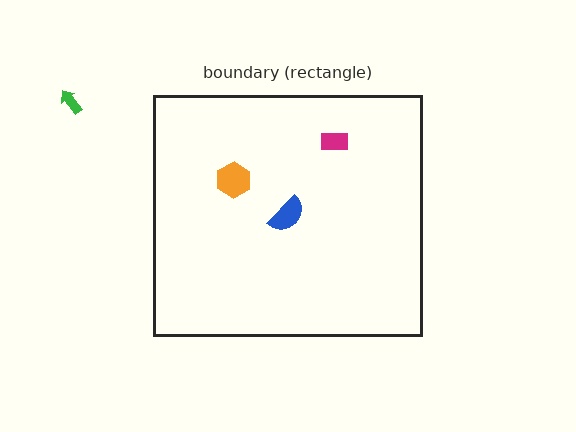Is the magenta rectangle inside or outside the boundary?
Inside.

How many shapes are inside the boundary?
3 inside, 1 outside.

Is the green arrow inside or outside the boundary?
Outside.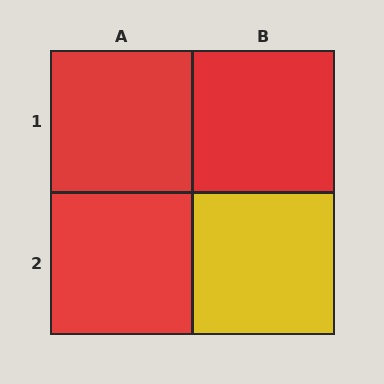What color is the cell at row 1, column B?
Red.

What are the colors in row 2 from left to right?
Red, yellow.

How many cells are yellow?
1 cell is yellow.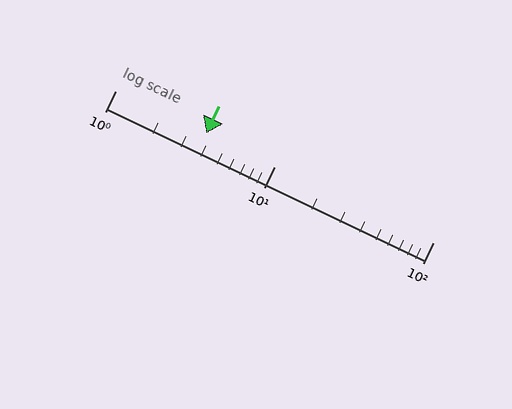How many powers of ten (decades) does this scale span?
The scale spans 2 decades, from 1 to 100.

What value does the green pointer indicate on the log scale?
The pointer indicates approximately 3.7.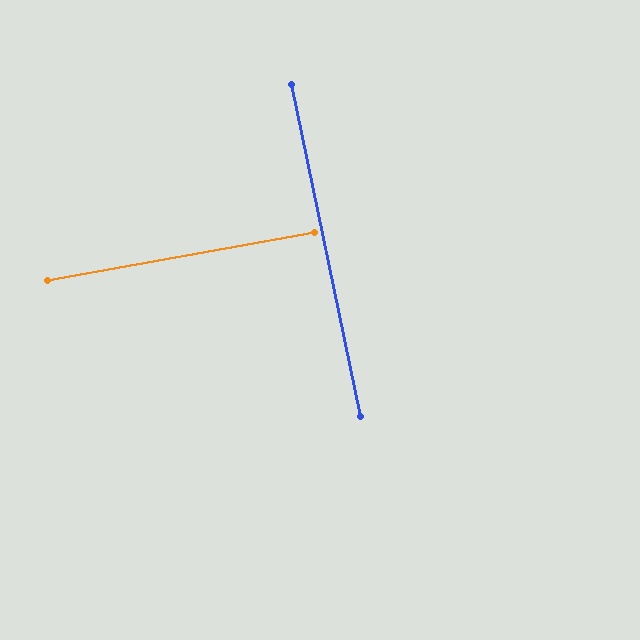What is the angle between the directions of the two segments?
Approximately 89 degrees.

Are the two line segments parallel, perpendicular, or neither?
Perpendicular — they meet at approximately 89°.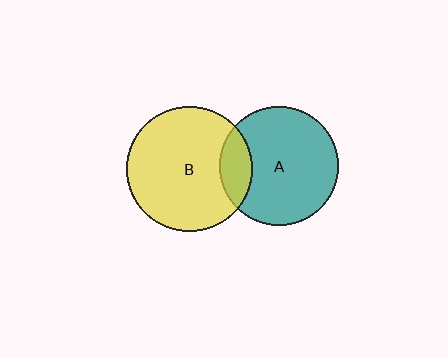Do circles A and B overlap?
Yes.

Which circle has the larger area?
Circle B (yellow).